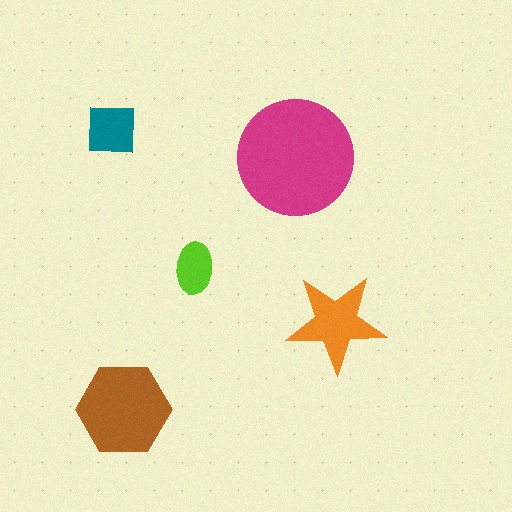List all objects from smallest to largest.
The lime ellipse, the teal square, the orange star, the brown hexagon, the magenta circle.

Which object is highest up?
The teal square is topmost.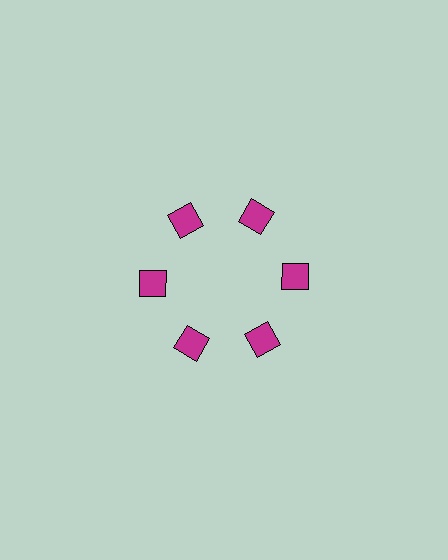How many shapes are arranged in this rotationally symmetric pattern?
There are 6 shapes, arranged in 6 groups of 1.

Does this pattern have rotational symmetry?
Yes, this pattern has 6-fold rotational symmetry. It looks the same after rotating 60 degrees around the center.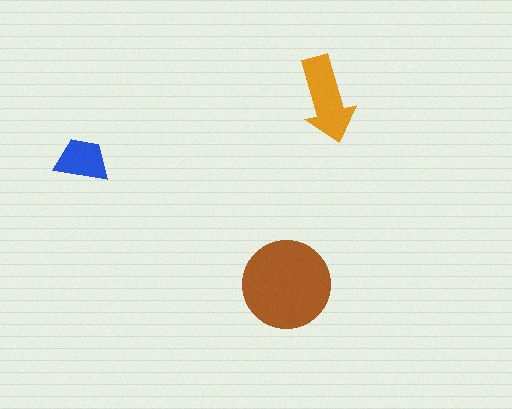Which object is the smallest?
The blue trapezoid.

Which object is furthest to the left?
The blue trapezoid is leftmost.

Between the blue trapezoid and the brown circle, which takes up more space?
The brown circle.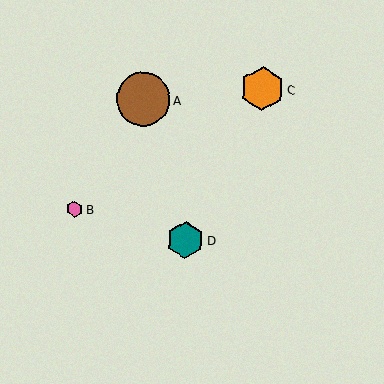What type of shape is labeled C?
Shape C is an orange hexagon.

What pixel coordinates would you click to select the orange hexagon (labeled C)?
Click at (263, 89) to select the orange hexagon C.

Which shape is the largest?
The brown circle (labeled A) is the largest.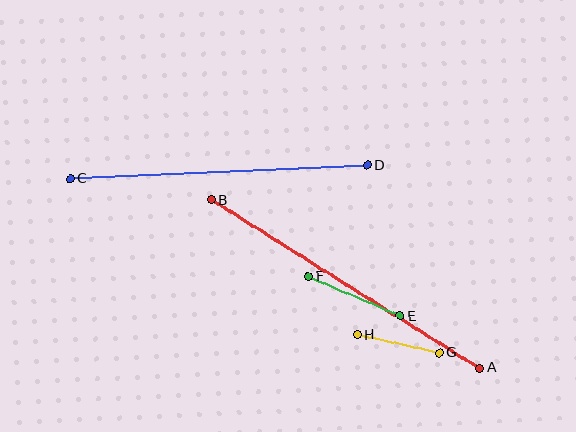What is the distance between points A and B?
The distance is approximately 316 pixels.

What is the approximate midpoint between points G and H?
The midpoint is at approximately (398, 344) pixels.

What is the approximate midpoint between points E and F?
The midpoint is at approximately (354, 296) pixels.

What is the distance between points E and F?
The distance is approximately 100 pixels.